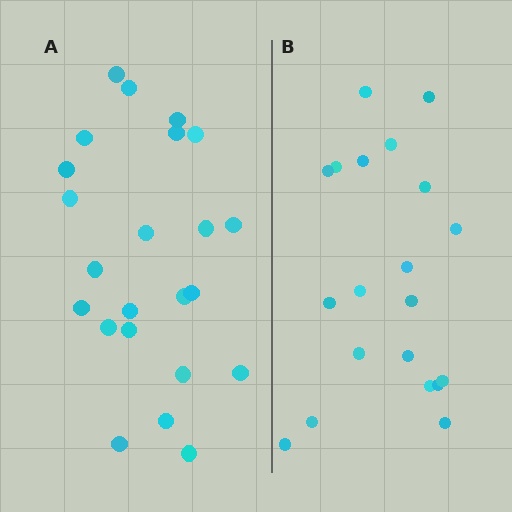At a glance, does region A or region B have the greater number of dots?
Region A (the left region) has more dots.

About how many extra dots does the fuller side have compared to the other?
Region A has just a few more — roughly 2 or 3 more dots than region B.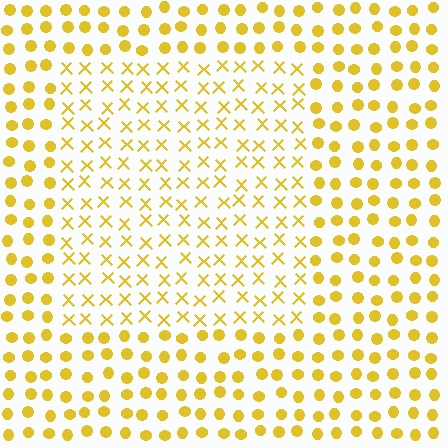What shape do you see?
I see a rectangle.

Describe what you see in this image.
The image is filled with small yellow elements arranged in a uniform grid. A rectangle-shaped region contains X marks, while the surrounding area contains circles. The boundary is defined purely by the change in element shape.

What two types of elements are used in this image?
The image uses X marks inside the rectangle region and circles outside it.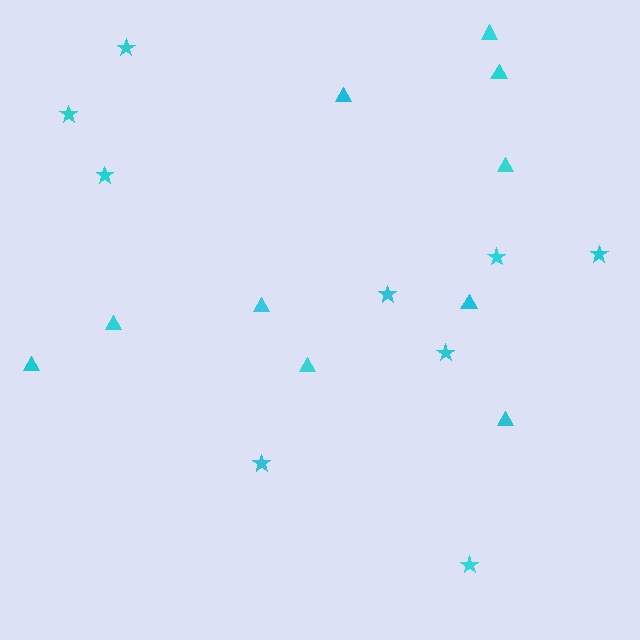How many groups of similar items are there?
There are 2 groups: one group of stars (9) and one group of triangles (10).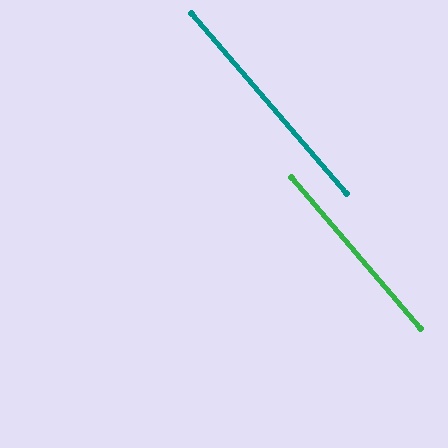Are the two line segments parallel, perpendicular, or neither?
Parallel — their directions differ by only 0.6°.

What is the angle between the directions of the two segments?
Approximately 1 degree.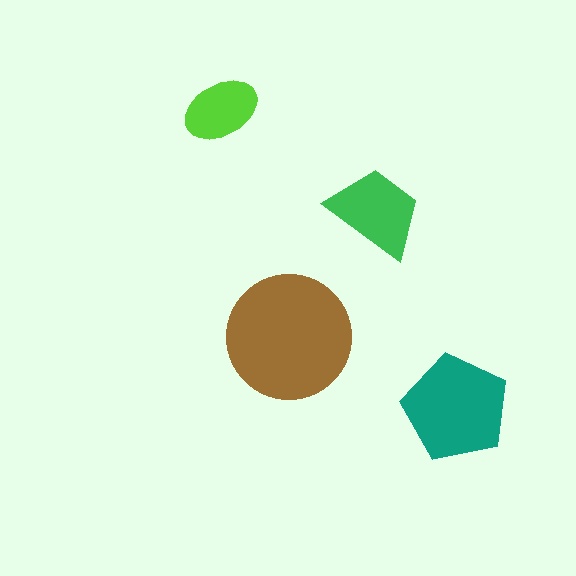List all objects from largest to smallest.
The brown circle, the teal pentagon, the green trapezoid, the lime ellipse.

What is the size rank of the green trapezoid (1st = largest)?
3rd.